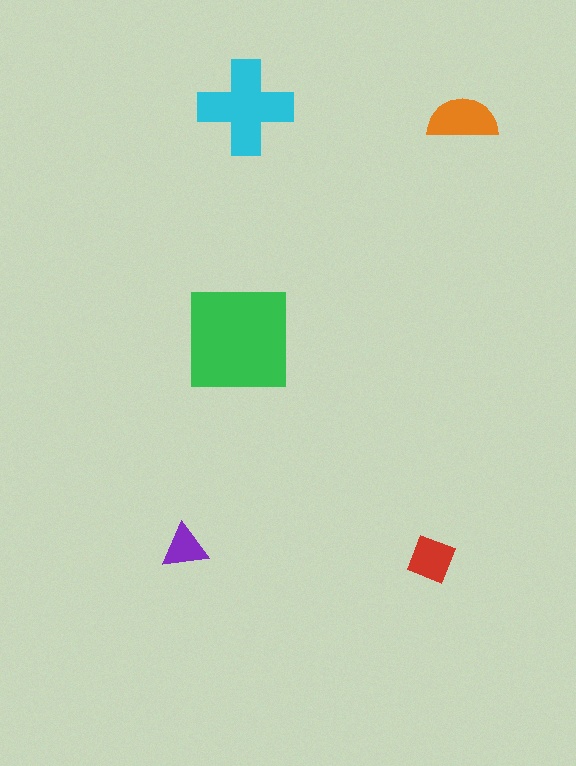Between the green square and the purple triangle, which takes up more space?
The green square.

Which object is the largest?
The green square.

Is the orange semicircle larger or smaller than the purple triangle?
Larger.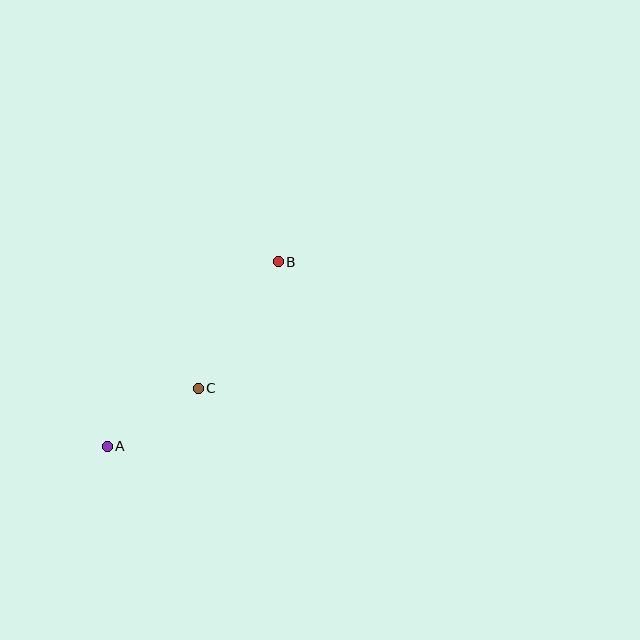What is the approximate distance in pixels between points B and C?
The distance between B and C is approximately 150 pixels.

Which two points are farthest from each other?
Points A and B are farthest from each other.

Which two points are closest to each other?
Points A and C are closest to each other.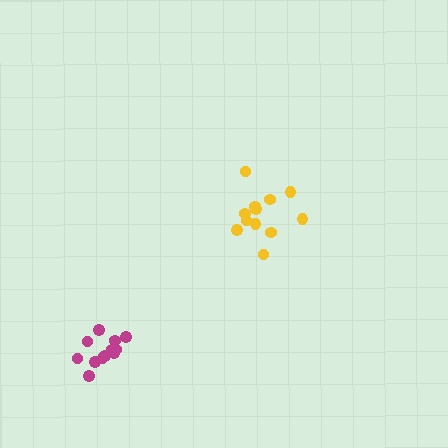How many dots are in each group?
Group 1: 12 dots, Group 2: 12 dots (24 total).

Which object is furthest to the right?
The yellow cluster is rightmost.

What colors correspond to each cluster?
The clusters are colored: yellow, magenta.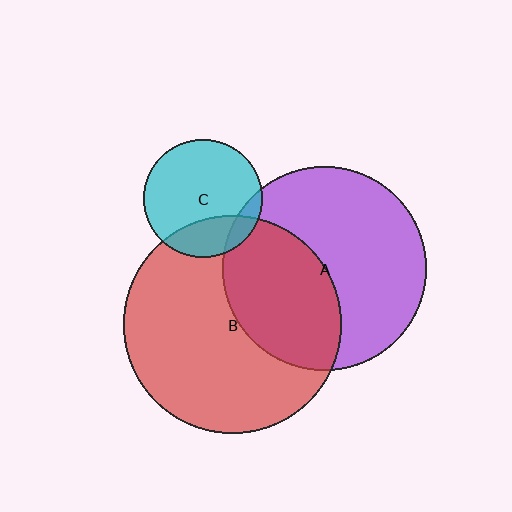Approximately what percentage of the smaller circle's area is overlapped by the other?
Approximately 25%.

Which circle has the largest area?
Circle B (red).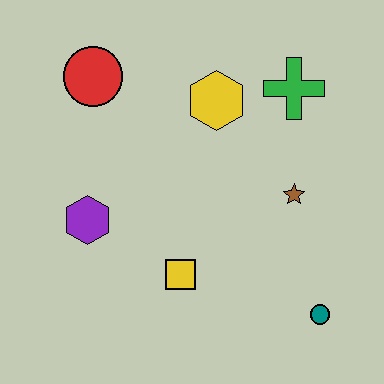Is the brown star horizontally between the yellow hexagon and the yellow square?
No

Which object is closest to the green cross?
The yellow hexagon is closest to the green cross.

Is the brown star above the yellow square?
Yes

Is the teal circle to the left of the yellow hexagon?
No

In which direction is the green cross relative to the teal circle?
The green cross is above the teal circle.